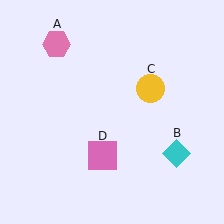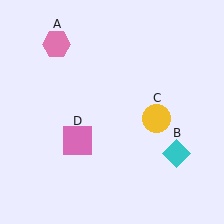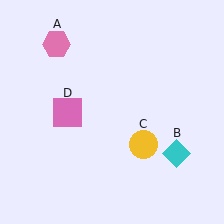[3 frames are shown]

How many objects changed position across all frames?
2 objects changed position: yellow circle (object C), pink square (object D).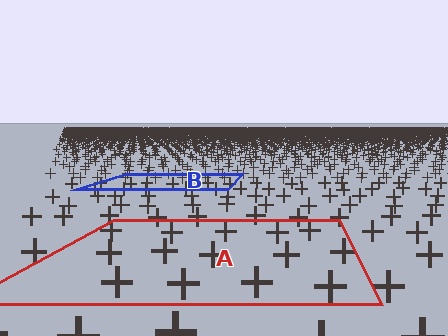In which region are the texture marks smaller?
The texture marks are smaller in region B, because it is farther away.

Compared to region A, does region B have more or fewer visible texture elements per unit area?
Region B has more texture elements per unit area — they are packed more densely because it is farther away.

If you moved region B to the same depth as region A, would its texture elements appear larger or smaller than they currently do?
They would appear larger. At a closer depth, the same texture elements are projected at a bigger on-screen size.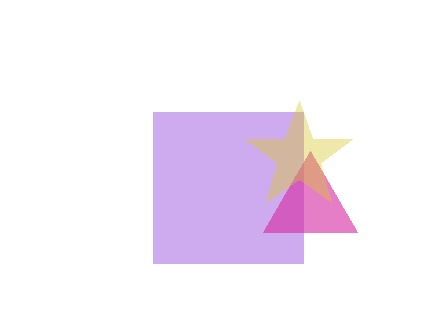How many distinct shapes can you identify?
There are 3 distinct shapes: a purple square, a magenta triangle, a yellow star.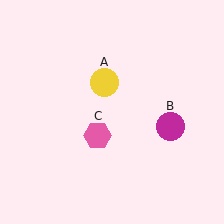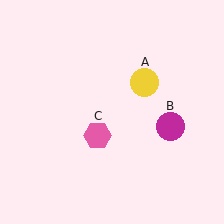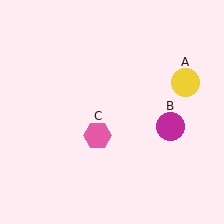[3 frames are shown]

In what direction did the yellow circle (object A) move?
The yellow circle (object A) moved right.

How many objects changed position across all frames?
1 object changed position: yellow circle (object A).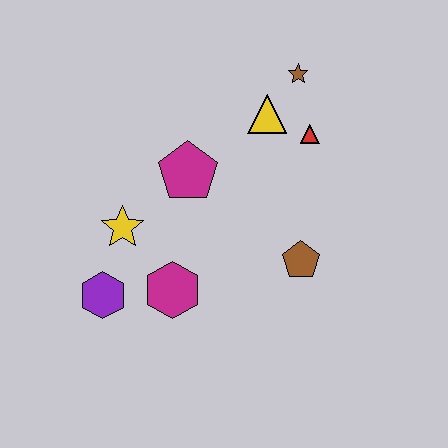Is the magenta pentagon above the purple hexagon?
Yes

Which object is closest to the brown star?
The yellow triangle is closest to the brown star.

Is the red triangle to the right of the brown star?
Yes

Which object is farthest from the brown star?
The purple hexagon is farthest from the brown star.